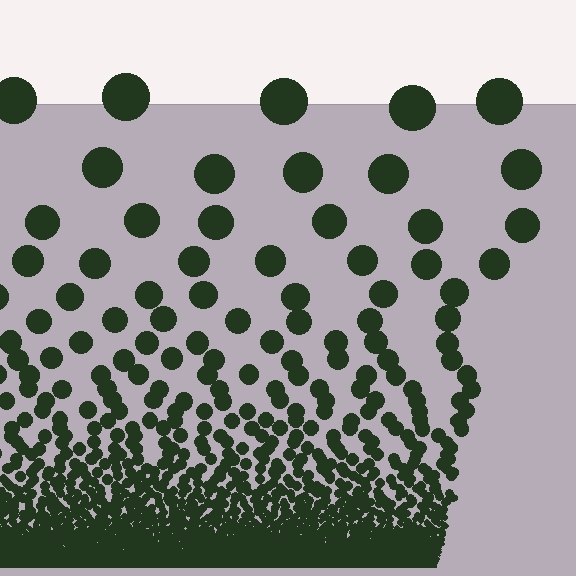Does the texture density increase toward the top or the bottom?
Density increases toward the bottom.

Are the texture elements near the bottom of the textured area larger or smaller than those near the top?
Smaller. The gradient is inverted — elements near the bottom are smaller and denser.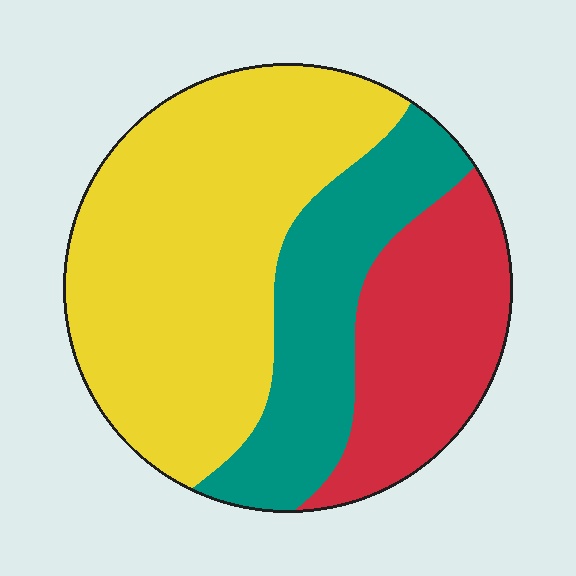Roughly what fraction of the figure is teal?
Teal takes up about one quarter (1/4) of the figure.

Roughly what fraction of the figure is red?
Red covers 24% of the figure.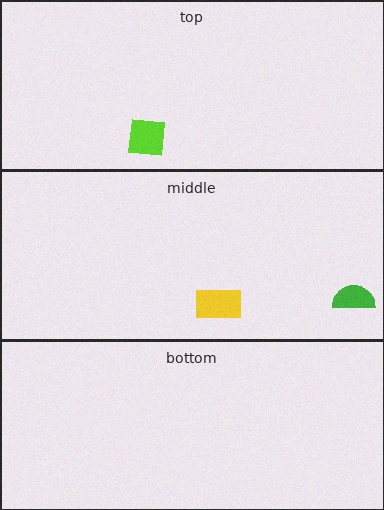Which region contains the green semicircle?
The middle region.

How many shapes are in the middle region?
2.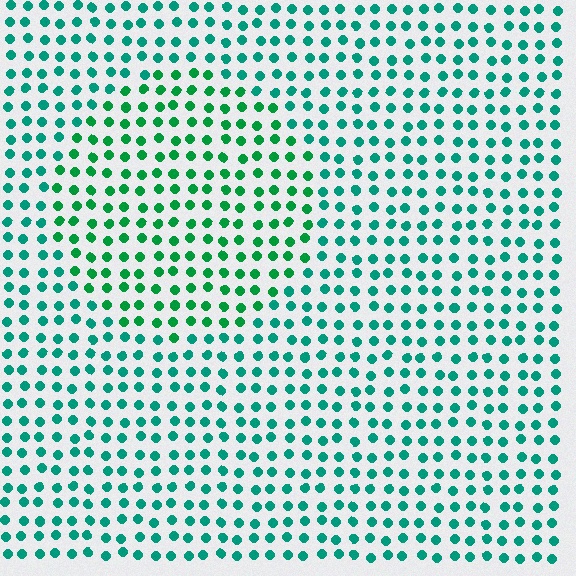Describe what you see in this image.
The image is filled with small teal elements in a uniform arrangement. A circle-shaped region is visible where the elements are tinted to a slightly different hue, forming a subtle color boundary.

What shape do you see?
I see a circle.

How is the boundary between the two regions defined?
The boundary is defined purely by a slight shift in hue (about 26 degrees). Spacing, size, and orientation are identical on both sides.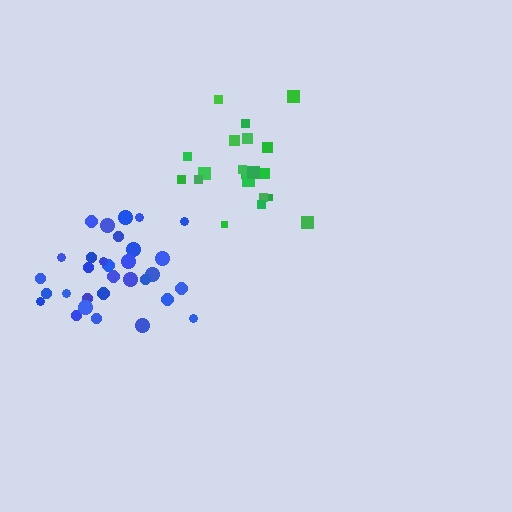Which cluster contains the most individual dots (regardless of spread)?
Blue (31).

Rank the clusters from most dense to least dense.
blue, green.